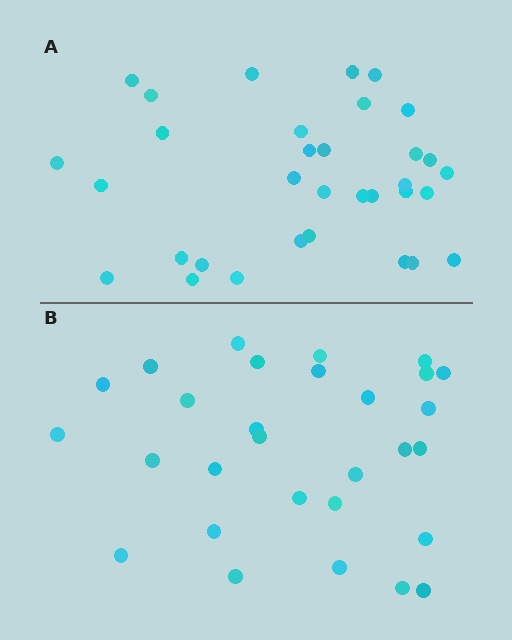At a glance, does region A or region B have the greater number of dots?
Region A (the top region) has more dots.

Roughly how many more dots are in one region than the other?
Region A has about 4 more dots than region B.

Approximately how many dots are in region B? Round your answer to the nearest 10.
About 30 dots. (The exact count is 29, which rounds to 30.)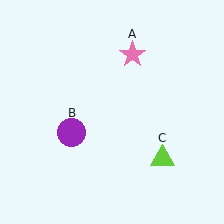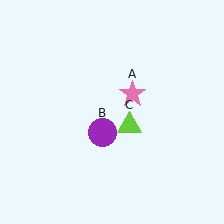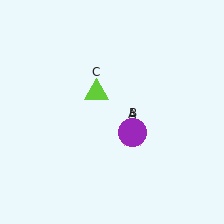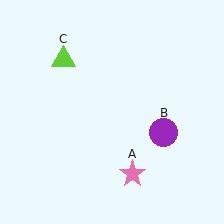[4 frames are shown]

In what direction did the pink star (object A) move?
The pink star (object A) moved down.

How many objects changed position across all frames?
3 objects changed position: pink star (object A), purple circle (object B), lime triangle (object C).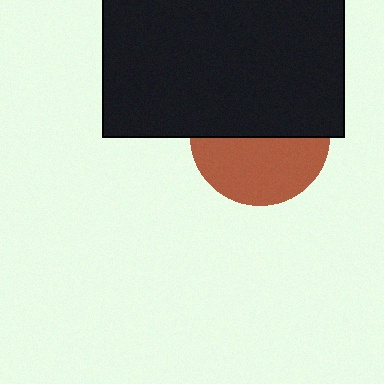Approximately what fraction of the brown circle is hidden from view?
Roughly 51% of the brown circle is hidden behind the black rectangle.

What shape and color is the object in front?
The object in front is a black rectangle.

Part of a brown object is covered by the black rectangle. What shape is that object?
It is a circle.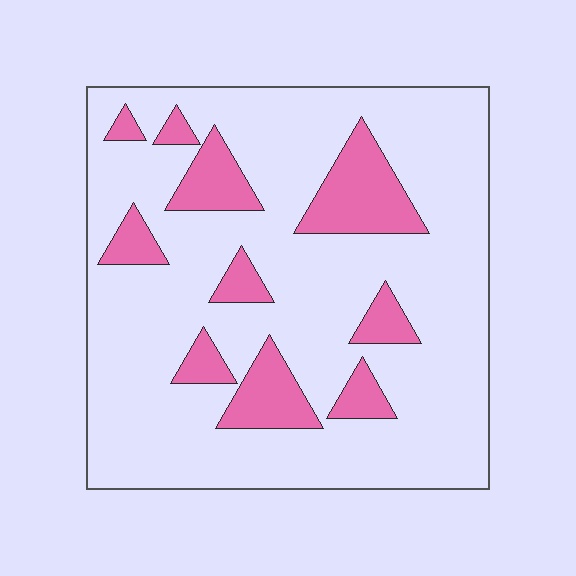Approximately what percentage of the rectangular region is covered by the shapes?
Approximately 20%.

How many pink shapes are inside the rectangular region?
10.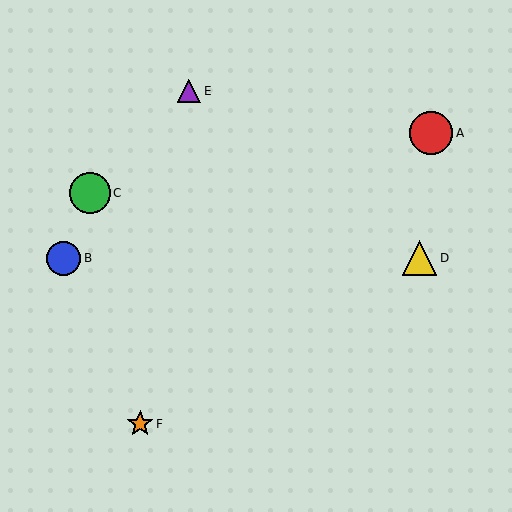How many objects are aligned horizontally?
2 objects (B, D) are aligned horizontally.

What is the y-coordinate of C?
Object C is at y≈193.